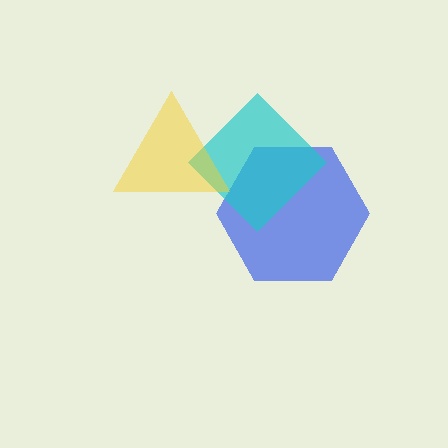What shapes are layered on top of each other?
The layered shapes are: a blue hexagon, a cyan diamond, a yellow triangle.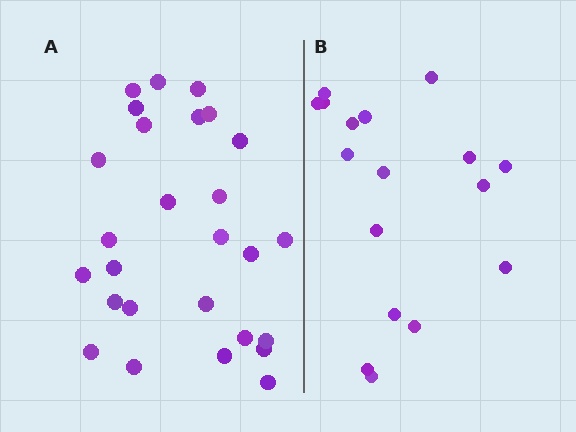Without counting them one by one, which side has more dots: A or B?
Region A (the left region) has more dots.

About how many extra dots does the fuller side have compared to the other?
Region A has roughly 10 or so more dots than region B.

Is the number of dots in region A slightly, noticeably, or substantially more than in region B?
Region A has substantially more. The ratio is roughly 1.6 to 1.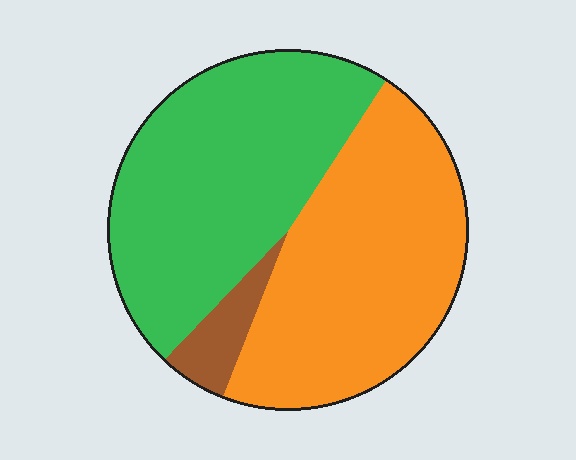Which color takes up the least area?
Brown, at roughly 5%.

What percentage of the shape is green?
Green takes up about one half (1/2) of the shape.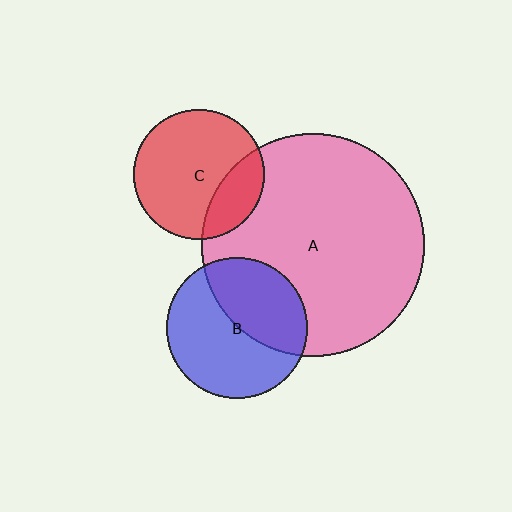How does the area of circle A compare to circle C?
Approximately 2.9 times.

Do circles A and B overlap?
Yes.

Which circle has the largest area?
Circle A (pink).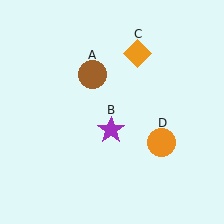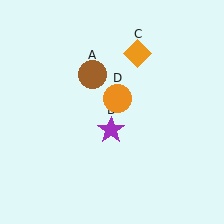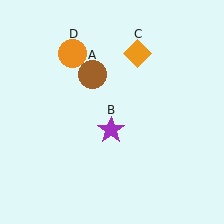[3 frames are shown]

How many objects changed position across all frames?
1 object changed position: orange circle (object D).